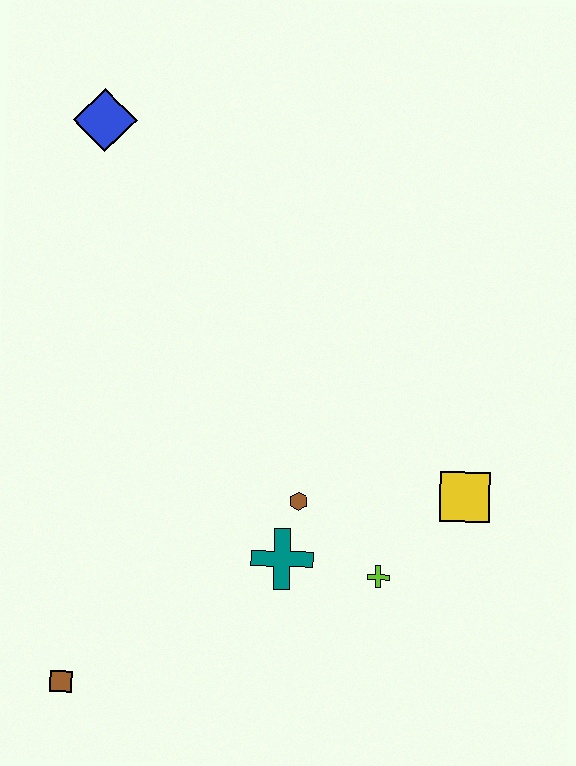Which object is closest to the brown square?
The teal cross is closest to the brown square.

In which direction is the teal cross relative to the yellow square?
The teal cross is to the left of the yellow square.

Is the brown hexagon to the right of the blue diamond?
Yes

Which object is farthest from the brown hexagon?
The blue diamond is farthest from the brown hexagon.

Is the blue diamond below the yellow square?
No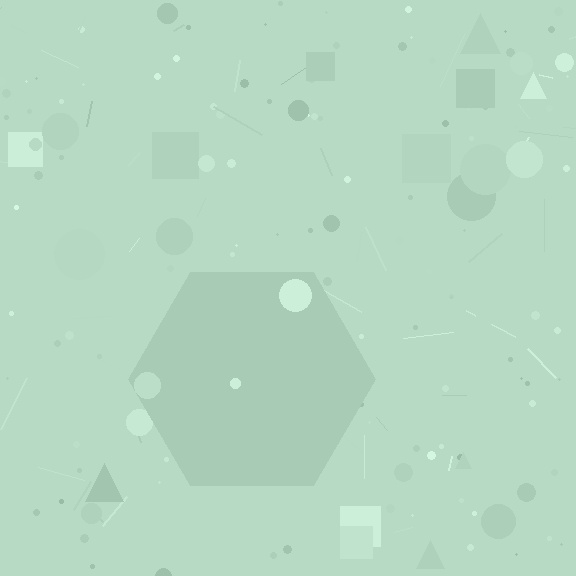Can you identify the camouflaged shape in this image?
The camouflaged shape is a hexagon.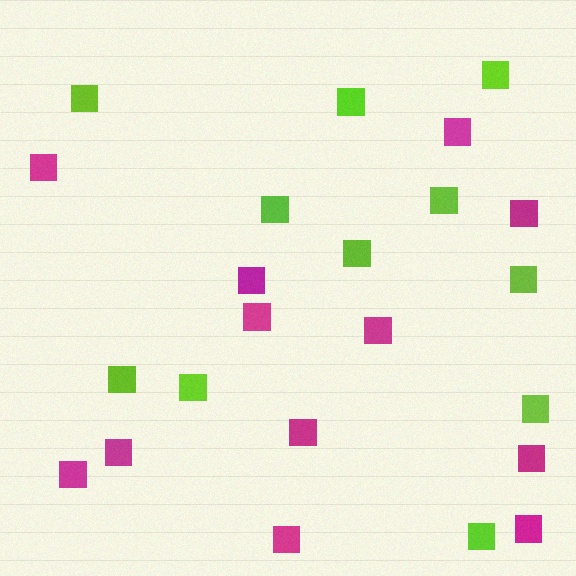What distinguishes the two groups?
There are 2 groups: one group of magenta squares (12) and one group of lime squares (11).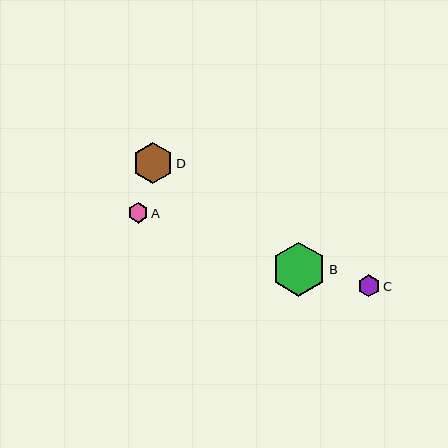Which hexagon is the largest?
Hexagon B is the largest with a size of approximately 54 pixels.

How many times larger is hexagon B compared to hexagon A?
Hexagon B is approximately 2.6 times the size of hexagon A.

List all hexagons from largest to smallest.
From largest to smallest: B, D, C, A.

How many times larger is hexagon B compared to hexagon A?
Hexagon B is approximately 2.6 times the size of hexagon A.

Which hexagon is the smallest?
Hexagon A is the smallest with a size of approximately 21 pixels.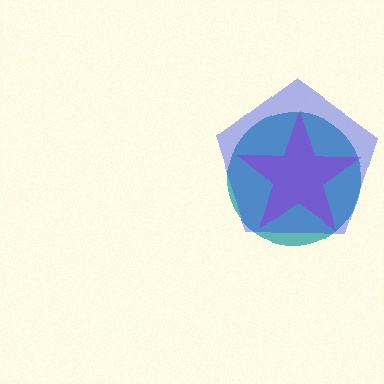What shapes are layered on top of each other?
The layered shapes are: a teal circle, a blue pentagon, a purple star.